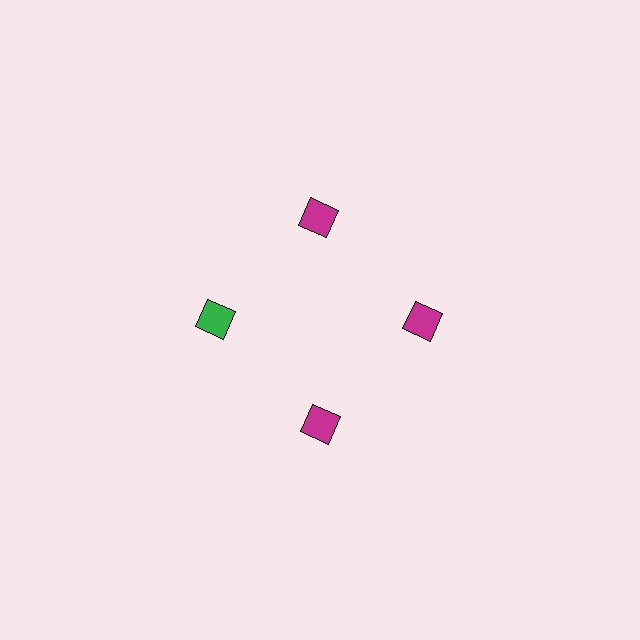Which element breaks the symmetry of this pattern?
The green diamond at roughly the 9 o'clock position breaks the symmetry. All other shapes are magenta diamonds.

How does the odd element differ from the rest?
It has a different color: green instead of magenta.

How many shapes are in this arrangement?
There are 4 shapes arranged in a ring pattern.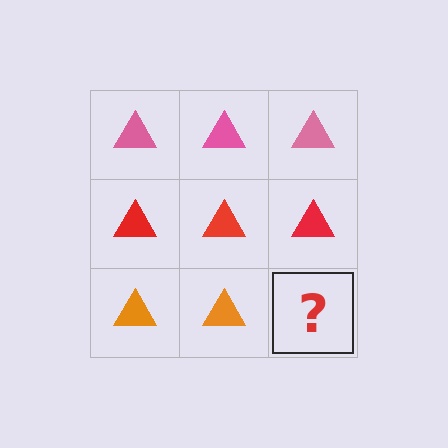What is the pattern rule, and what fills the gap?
The rule is that each row has a consistent color. The gap should be filled with an orange triangle.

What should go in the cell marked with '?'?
The missing cell should contain an orange triangle.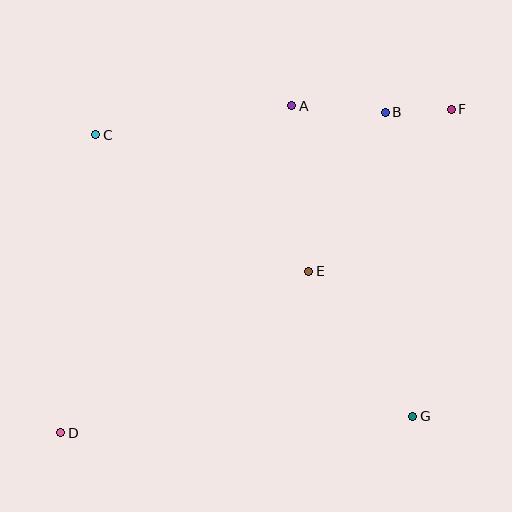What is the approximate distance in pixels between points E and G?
The distance between E and G is approximately 179 pixels.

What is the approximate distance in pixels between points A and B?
The distance between A and B is approximately 94 pixels.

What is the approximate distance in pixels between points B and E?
The distance between B and E is approximately 176 pixels.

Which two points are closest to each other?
Points B and F are closest to each other.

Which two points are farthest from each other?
Points D and F are farthest from each other.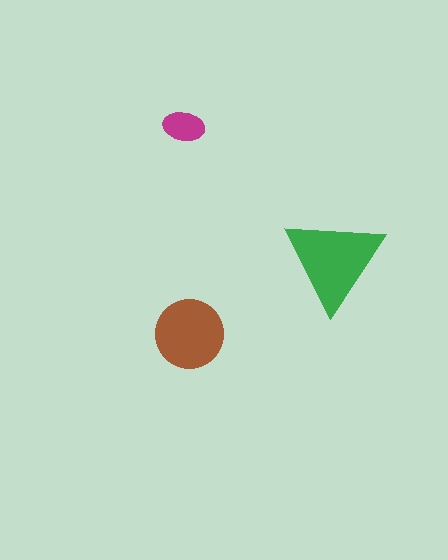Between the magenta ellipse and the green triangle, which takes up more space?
The green triangle.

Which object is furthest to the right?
The green triangle is rightmost.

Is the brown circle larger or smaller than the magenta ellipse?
Larger.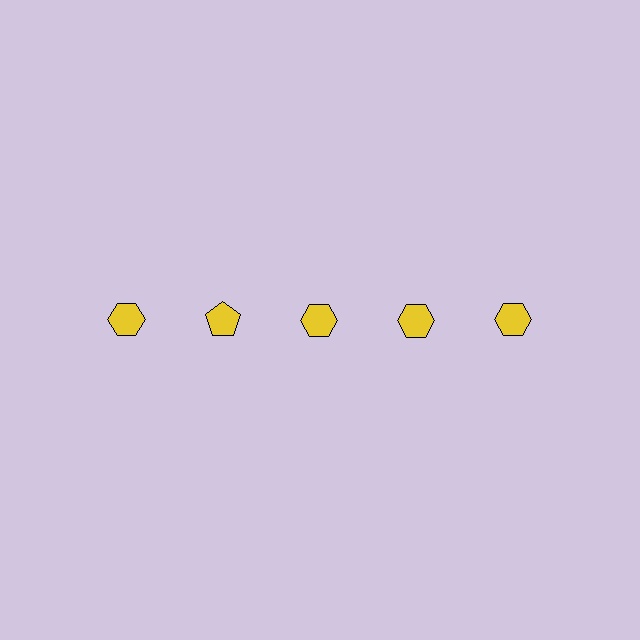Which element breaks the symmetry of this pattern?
The yellow pentagon in the top row, second from left column breaks the symmetry. All other shapes are yellow hexagons.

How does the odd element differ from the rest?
It has a different shape: pentagon instead of hexagon.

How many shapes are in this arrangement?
There are 5 shapes arranged in a grid pattern.